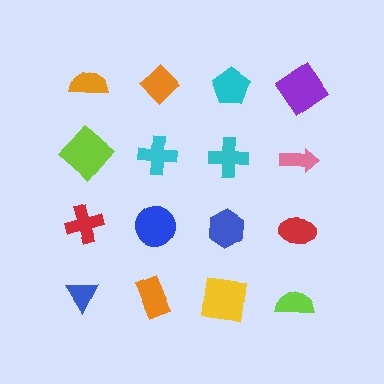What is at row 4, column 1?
A blue triangle.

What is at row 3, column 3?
A blue hexagon.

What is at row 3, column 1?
A red cross.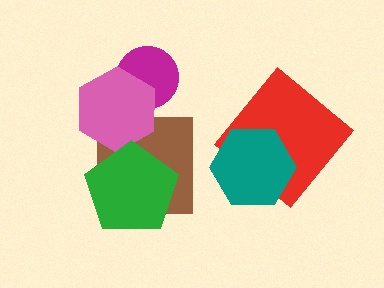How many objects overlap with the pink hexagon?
3 objects overlap with the pink hexagon.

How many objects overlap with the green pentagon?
2 objects overlap with the green pentagon.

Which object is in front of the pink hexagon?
The green pentagon is in front of the pink hexagon.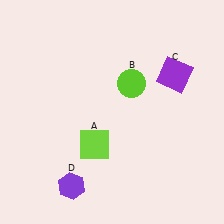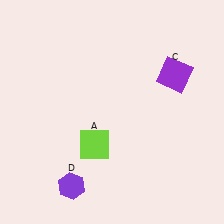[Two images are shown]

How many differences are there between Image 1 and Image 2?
There is 1 difference between the two images.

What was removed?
The lime circle (B) was removed in Image 2.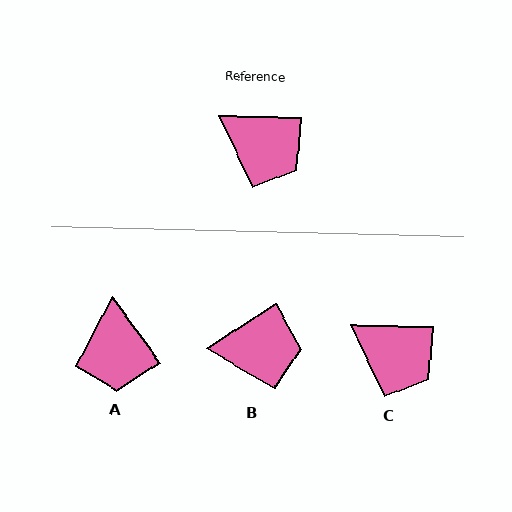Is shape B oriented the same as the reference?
No, it is off by about 34 degrees.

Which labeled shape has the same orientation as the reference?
C.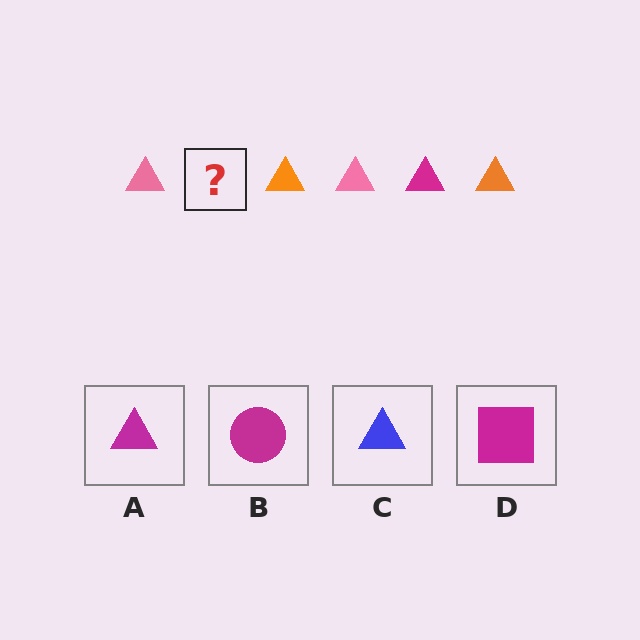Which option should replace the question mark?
Option A.